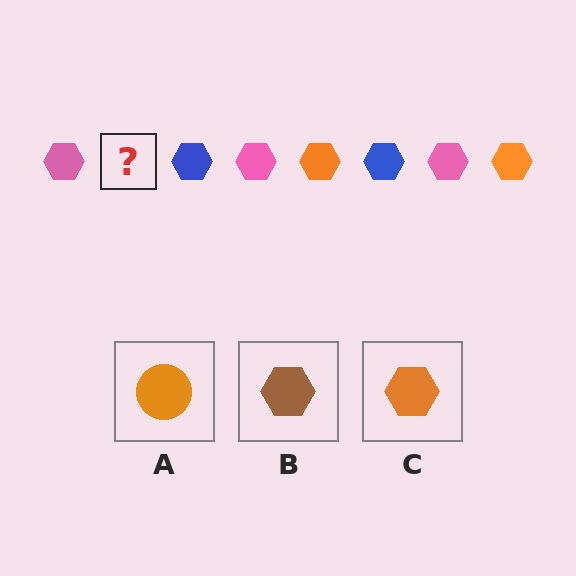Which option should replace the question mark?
Option C.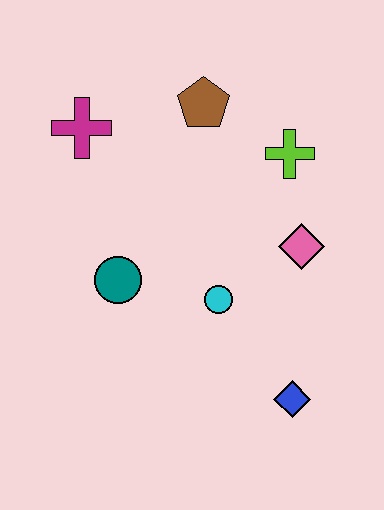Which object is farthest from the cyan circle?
The magenta cross is farthest from the cyan circle.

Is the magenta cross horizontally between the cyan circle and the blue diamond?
No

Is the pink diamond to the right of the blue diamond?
Yes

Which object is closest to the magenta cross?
The brown pentagon is closest to the magenta cross.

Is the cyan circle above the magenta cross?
No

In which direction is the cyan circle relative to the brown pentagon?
The cyan circle is below the brown pentagon.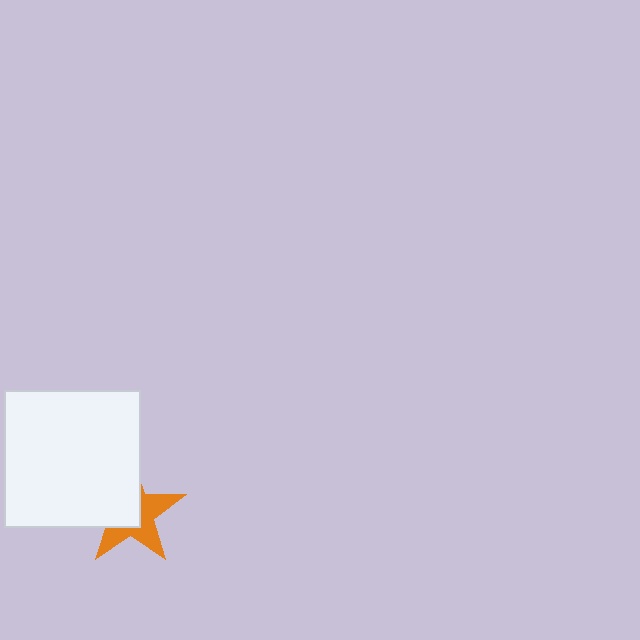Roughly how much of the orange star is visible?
About half of it is visible (roughly 48%).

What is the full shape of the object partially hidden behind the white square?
The partially hidden object is an orange star.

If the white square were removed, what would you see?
You would see the complete orange star.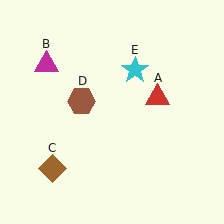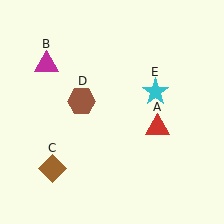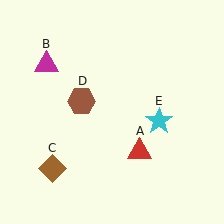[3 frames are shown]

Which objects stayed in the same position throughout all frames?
Magenta triangle (object B) and brown diamond (object C) and brown hexagon (object D) remained stationary.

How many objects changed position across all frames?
2 objects changed position: red triangle (object A), cyan star (object E).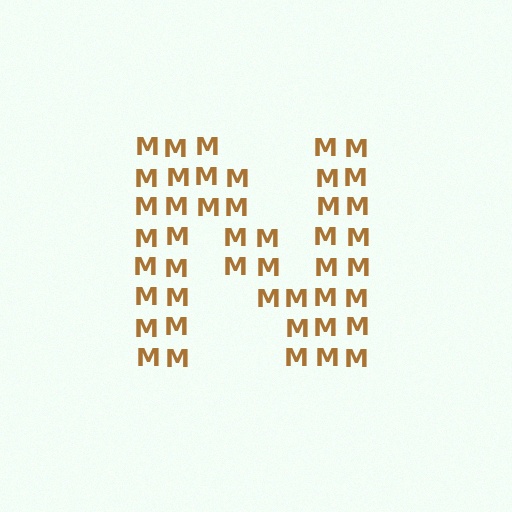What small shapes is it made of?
It is made of small letter M's.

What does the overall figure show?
The overall figure shows the letter N.